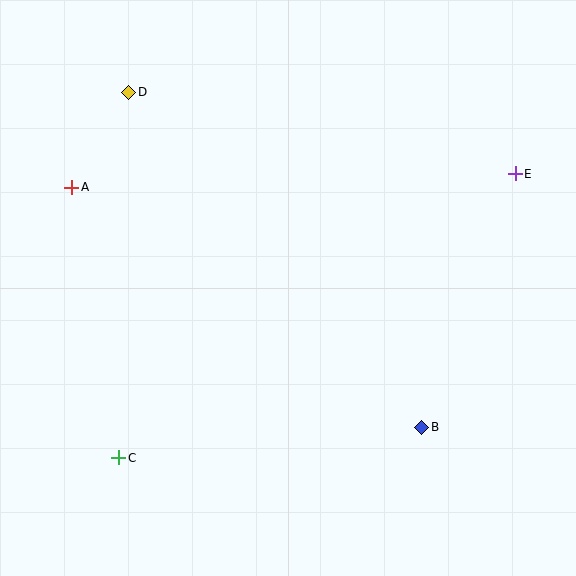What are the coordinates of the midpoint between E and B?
The midpoint between E and B is at (469, 301).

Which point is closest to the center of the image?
Point B at (422, 427) is closest to the center.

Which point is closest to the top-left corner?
Point D is closest to the top-left corner.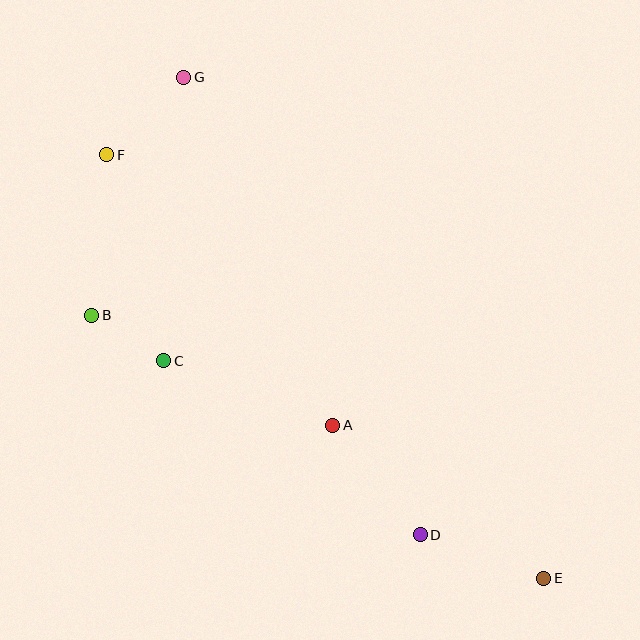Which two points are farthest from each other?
Points E and G are farthest from each other.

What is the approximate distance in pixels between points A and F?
The distance between A and F is approximately 352 pixels.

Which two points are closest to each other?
Points B and C are closest to each other.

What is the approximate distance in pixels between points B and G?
The distance between B and G is approximately 255 pixels.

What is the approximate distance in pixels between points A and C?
The distance between A and C is approximately 181 pixels.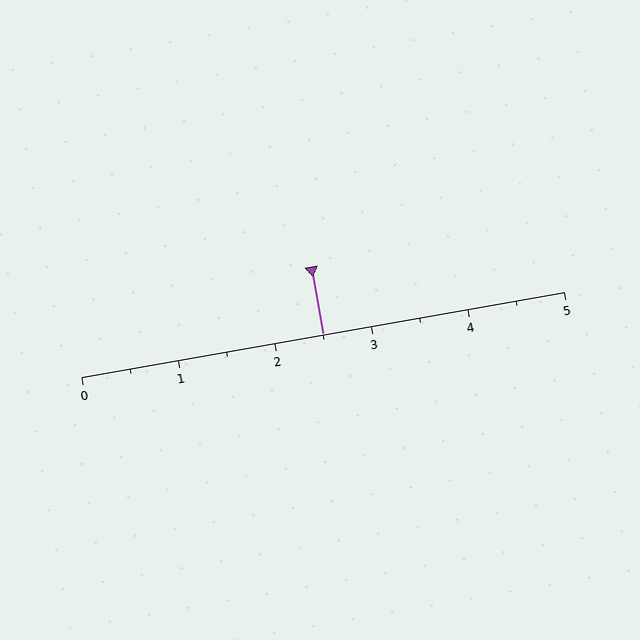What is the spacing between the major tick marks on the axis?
The major ticks are spaced 1 apart.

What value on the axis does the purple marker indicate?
The marker indicates approximately 2.5.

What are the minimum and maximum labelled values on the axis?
The axis runs from 0 to 5.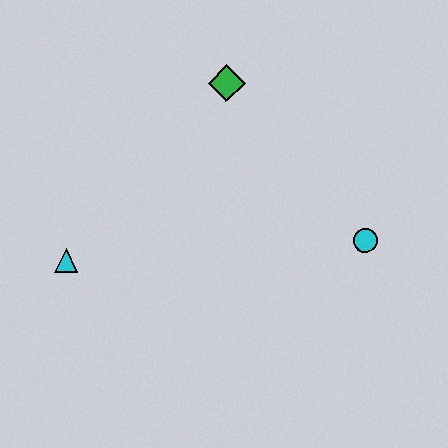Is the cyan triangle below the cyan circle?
Yes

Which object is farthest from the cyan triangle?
The cyan circle is farthest from the cyan triangle.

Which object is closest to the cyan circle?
The green diamond is closest to the cyan circle.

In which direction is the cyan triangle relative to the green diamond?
The cyan triangle is below the green diamond.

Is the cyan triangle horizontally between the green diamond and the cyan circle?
No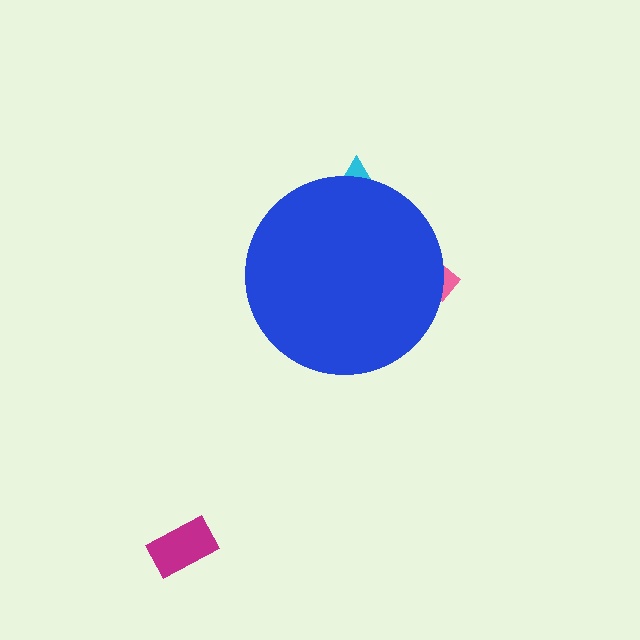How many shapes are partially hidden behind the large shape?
2 shapes are partially hidden.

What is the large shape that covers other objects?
A blue circle.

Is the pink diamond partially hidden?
Yes, the pink diamond is partially hidden behind the blue circle.